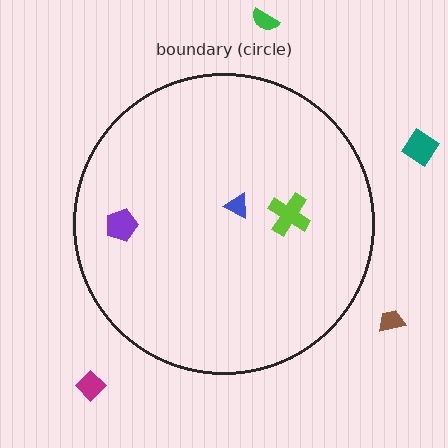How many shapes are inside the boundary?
3 inside, 4 outside.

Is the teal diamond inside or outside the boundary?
Outside.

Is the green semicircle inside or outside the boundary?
Outside.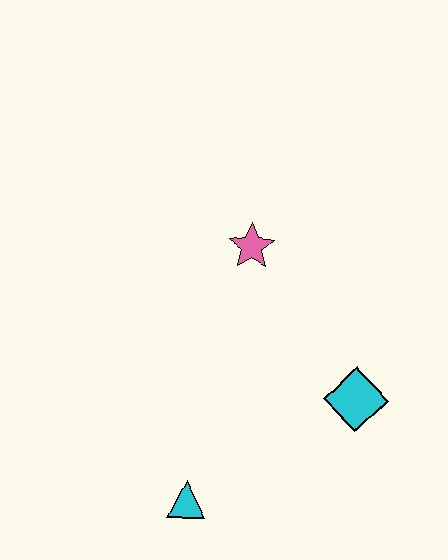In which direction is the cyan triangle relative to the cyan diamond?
The cyan triangle is to the left of the cyan diamond.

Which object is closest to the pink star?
The cyan diamond is closest to the pink star.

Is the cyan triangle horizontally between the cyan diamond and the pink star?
No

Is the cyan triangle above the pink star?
No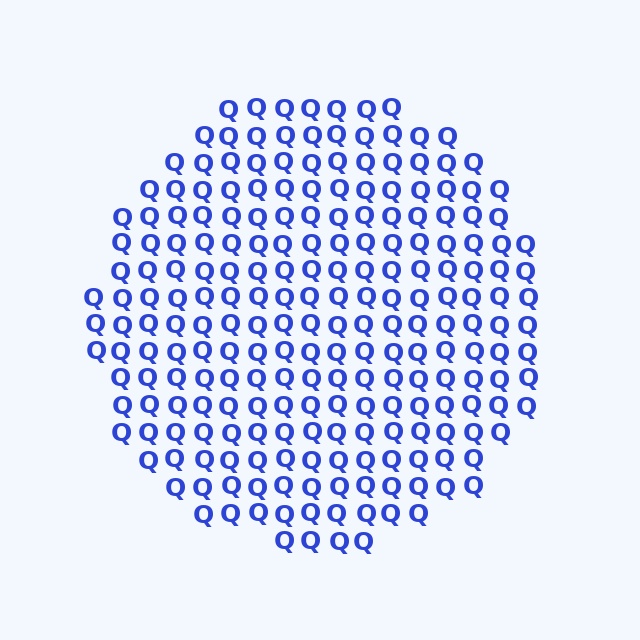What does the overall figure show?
The overall figure shows a circle.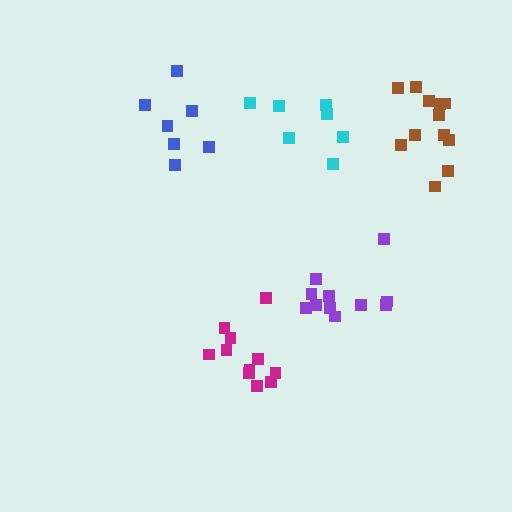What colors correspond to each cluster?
The clusters are colored: cyan, purple, blue, magenta, brown.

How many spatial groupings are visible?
There are 5 spatial groupings.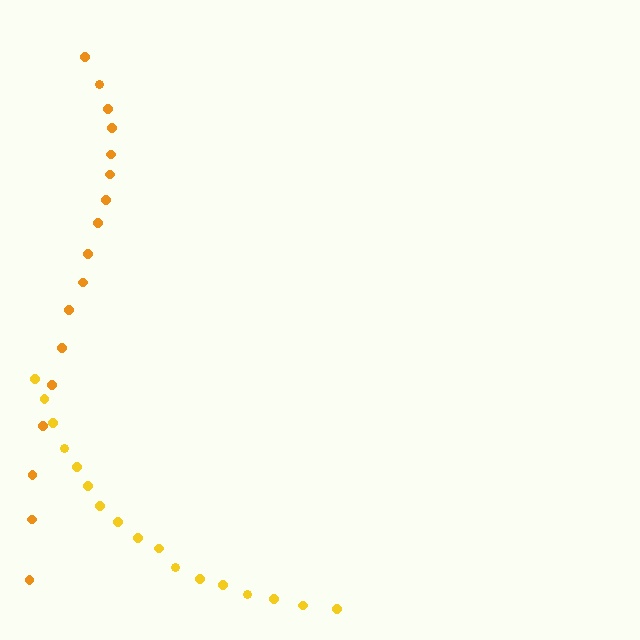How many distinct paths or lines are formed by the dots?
There are 2 distinct paths.